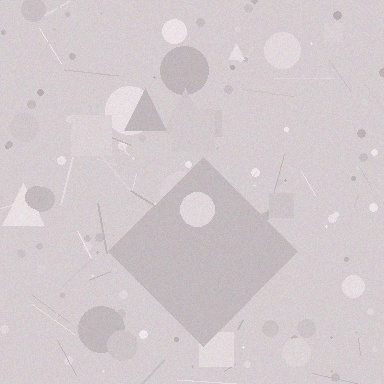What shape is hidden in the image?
A diamond is hidden in the image.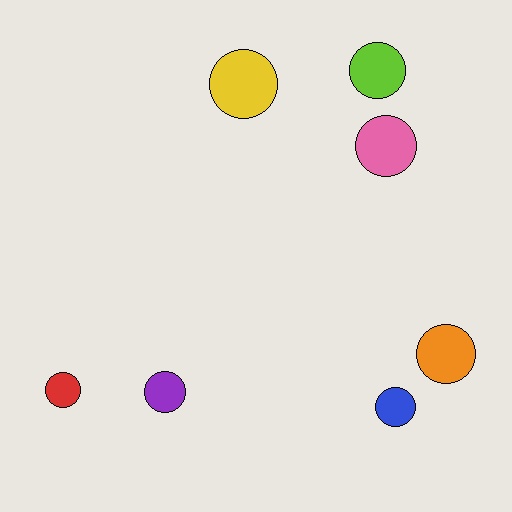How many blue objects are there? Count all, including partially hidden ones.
There is 1 blue object.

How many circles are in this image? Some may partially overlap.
There are 7 circles.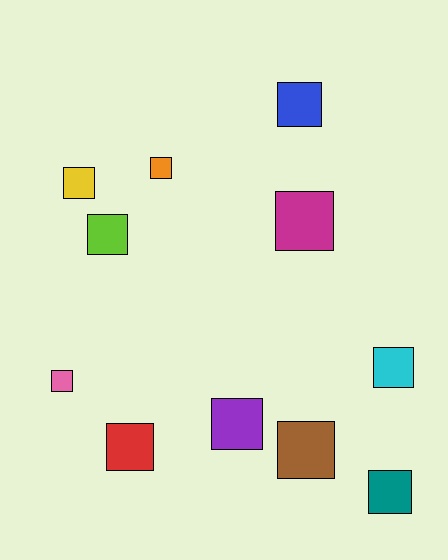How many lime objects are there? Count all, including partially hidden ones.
There is 1 lime object.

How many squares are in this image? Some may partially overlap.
There are 11 squares.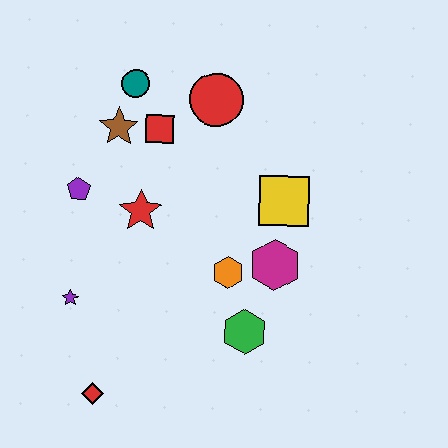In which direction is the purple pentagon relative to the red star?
The purple pentagon is to the left of the red star.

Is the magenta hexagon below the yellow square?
Yes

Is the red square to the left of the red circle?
Yes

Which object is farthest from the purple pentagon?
The green hexagon is farthest from the purple pentagon.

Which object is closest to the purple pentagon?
The red star is closest to the purple pentagon.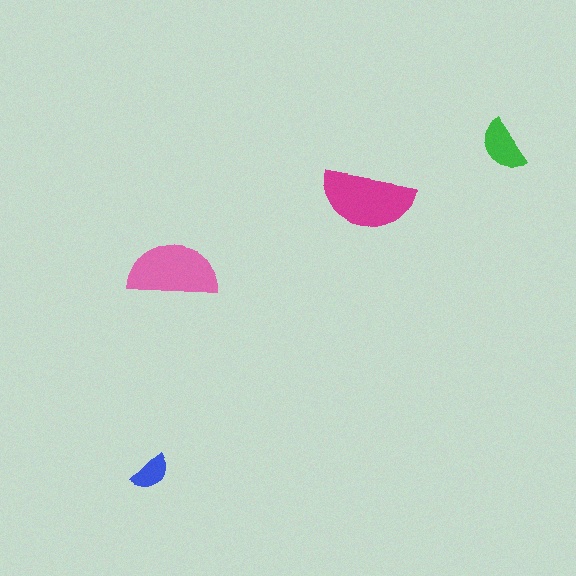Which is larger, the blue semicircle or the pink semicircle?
The pink one.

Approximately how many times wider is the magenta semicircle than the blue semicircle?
About 2.5 times wider.